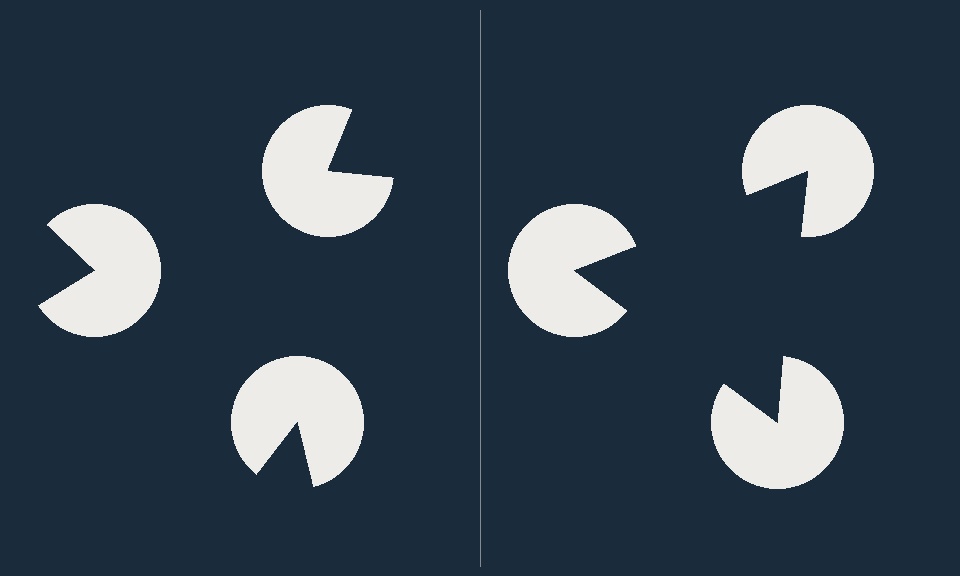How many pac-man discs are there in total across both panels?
6 — 3 on each side.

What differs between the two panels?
The pac-man discs are positioned identically on both sides; only the wedge orientations differ. On the right they align to a triangle; on the left they are misaligned.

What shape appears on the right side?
An illusory triangle.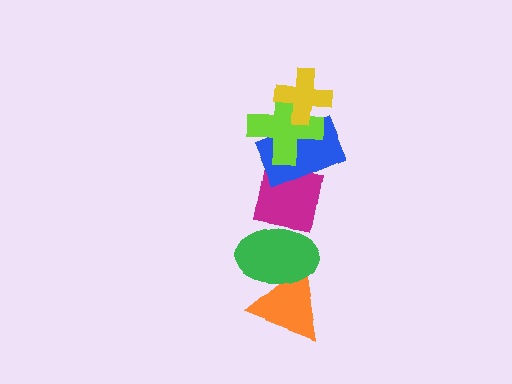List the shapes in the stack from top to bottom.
From top to bottom: the yellow cross, the lime cross, the blue rectangle, the magenta square, the green ellipse, the orange triangle.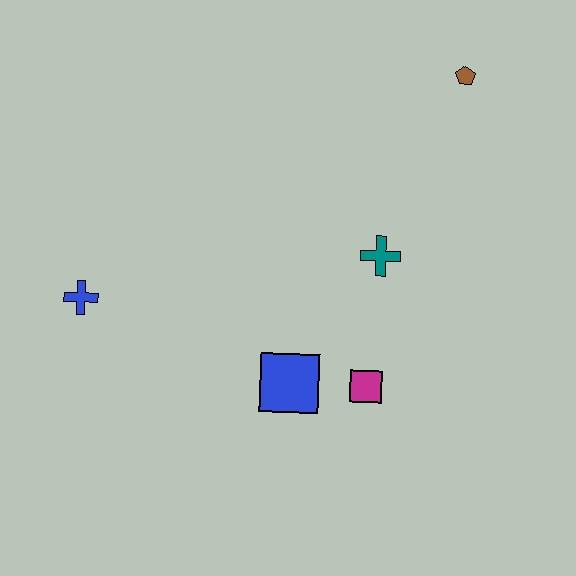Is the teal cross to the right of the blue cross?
Yes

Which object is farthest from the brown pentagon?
The blue cross is farthest from the brown pentagon.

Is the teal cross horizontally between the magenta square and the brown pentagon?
Yes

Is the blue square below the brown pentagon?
Yes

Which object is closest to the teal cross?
The magenta square is closest to the teal cross.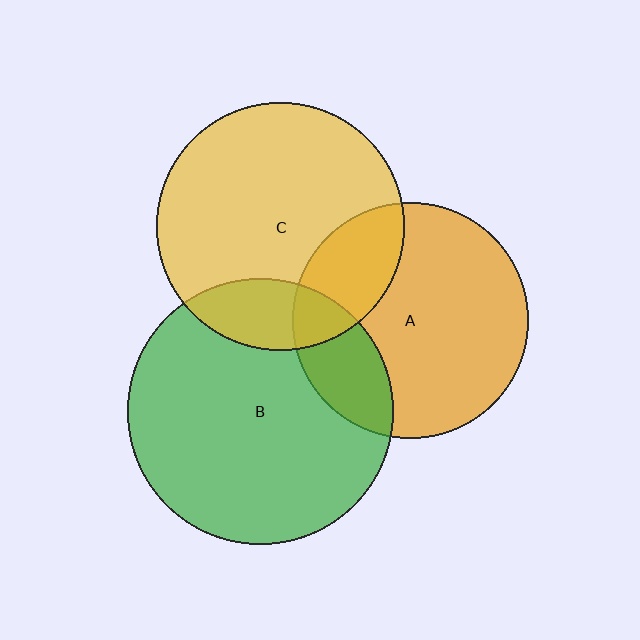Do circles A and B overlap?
Yes.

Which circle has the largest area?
Circle B (green).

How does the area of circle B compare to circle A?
Approximately 1.3 times.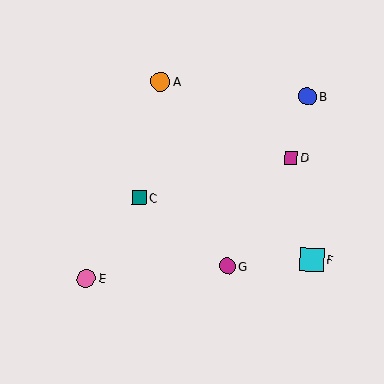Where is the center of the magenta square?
The center of the magenta square is at (291, 158).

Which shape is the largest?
The cyan square (labeled F) is the largest.